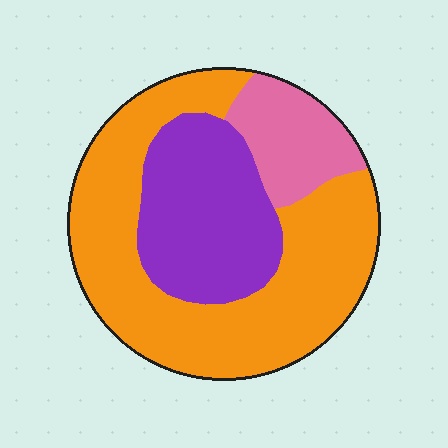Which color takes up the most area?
Orange, at roughly 55%.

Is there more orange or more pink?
Orange.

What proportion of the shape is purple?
Purple covers about 30% of the shape.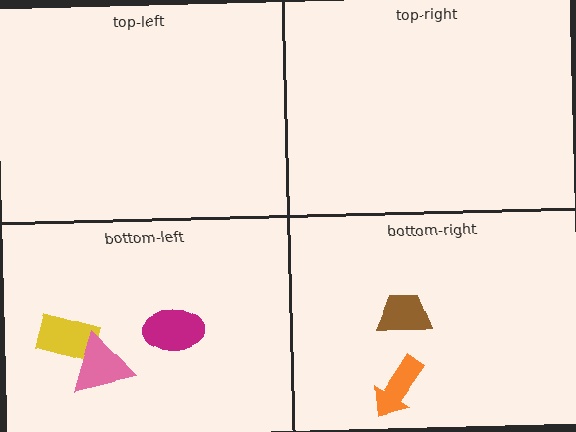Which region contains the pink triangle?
The bottom-left region.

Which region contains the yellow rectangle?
The bottom-left region.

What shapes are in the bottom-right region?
The brown trapezoid, the orange arrow.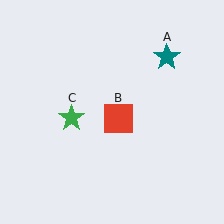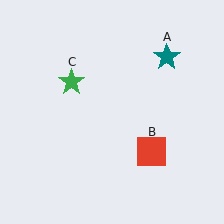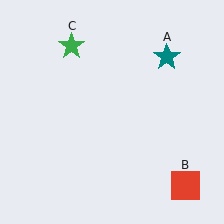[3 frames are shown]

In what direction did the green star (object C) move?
The green star (object C) moved up.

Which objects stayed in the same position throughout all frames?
Teal star (object A) remained stationary.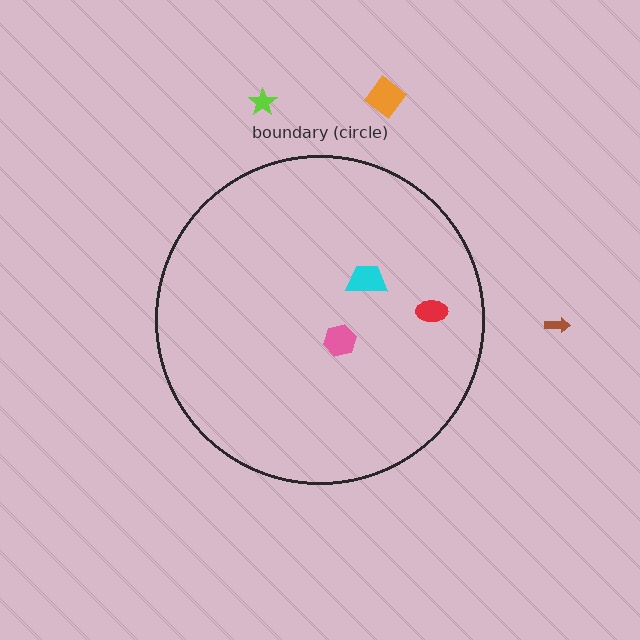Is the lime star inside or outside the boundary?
Outside.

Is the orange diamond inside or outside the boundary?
Outside.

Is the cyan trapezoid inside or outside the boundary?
Inside.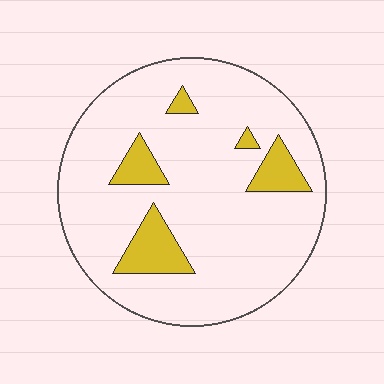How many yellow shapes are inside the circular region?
5.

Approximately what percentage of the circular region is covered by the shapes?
Approximately 15%.